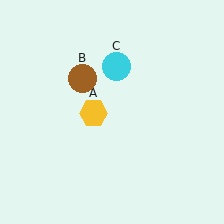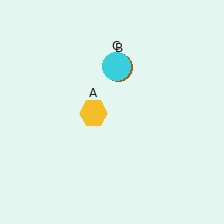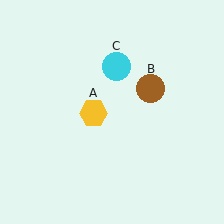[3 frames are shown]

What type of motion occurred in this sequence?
The brown circle (object B) rotated clockwise around the center of the scene.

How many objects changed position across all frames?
1 object changed position: brown circle (object B).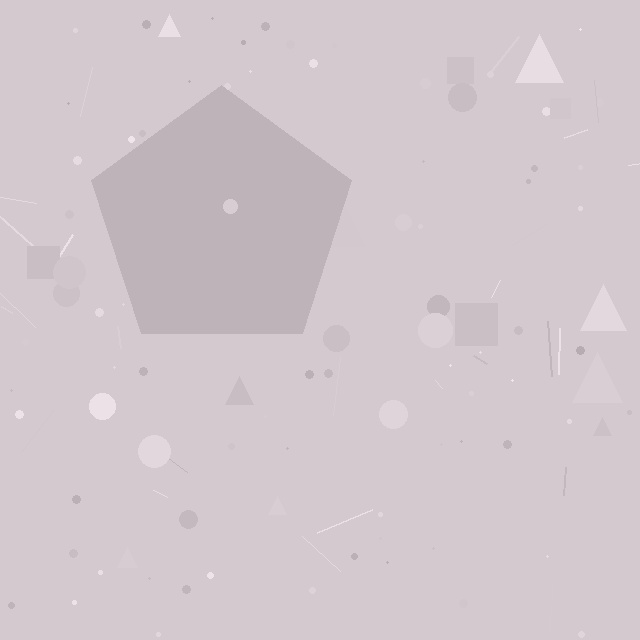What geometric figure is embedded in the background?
A pentagon is embedded in the background.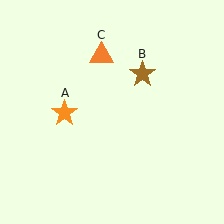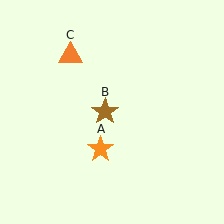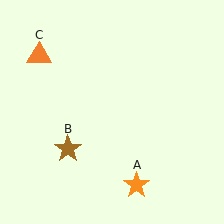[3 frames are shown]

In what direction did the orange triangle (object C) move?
The orange triangle (object C) moved left.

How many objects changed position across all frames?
3 objects changed position: orange star (object A), brown star (object B), orange triangle (object C).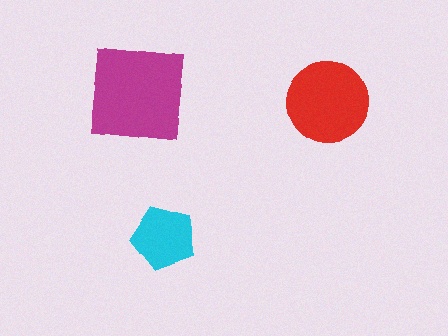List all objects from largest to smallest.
The magenta square, the red circle, the cyan pentagon.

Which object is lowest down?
The cyan pentagon is bottommost.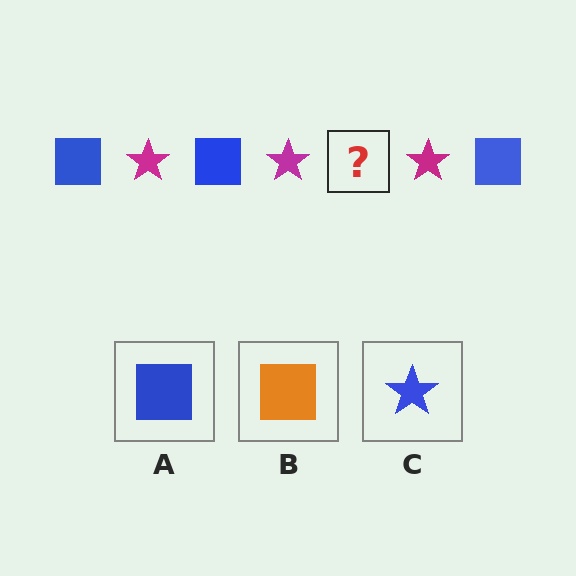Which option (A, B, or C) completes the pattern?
A.